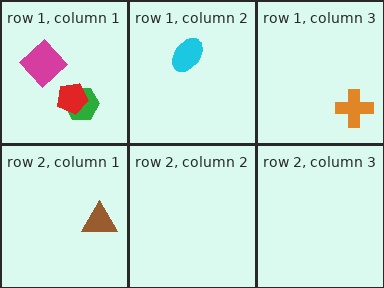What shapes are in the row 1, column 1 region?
The magenta diamond, the green hexagon, the red pentagon.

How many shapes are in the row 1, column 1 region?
3.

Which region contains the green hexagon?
The row 1, column 1 region.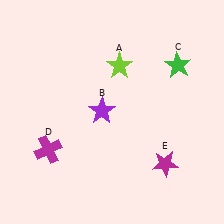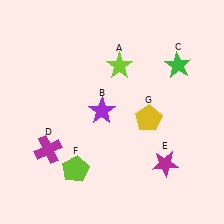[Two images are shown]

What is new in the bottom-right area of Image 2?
A yellow pentagon (G) was added in the bottom-right area of Image 2.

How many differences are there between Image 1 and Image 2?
There are 2 differences between the two images.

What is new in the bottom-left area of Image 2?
A lime pentagon (F) was added in the bottom-left area of Image 2.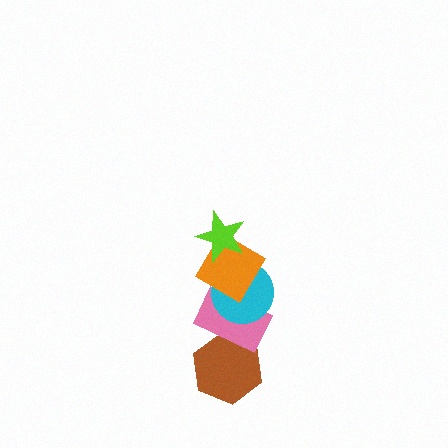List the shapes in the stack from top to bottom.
From top to bottom: the lime star, the orange diamond, the cyan circle, the pink rectangle, the brown hexagon.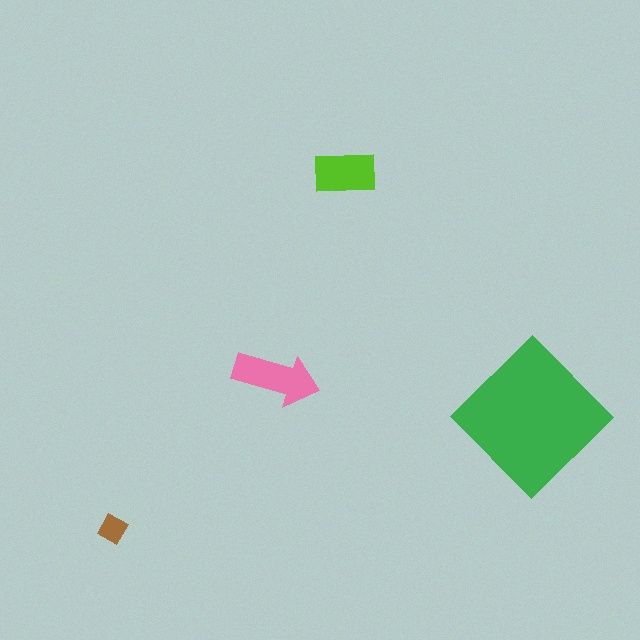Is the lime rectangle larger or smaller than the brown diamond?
Larger.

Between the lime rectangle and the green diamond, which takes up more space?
The green diamond.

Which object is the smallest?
The brown diamond.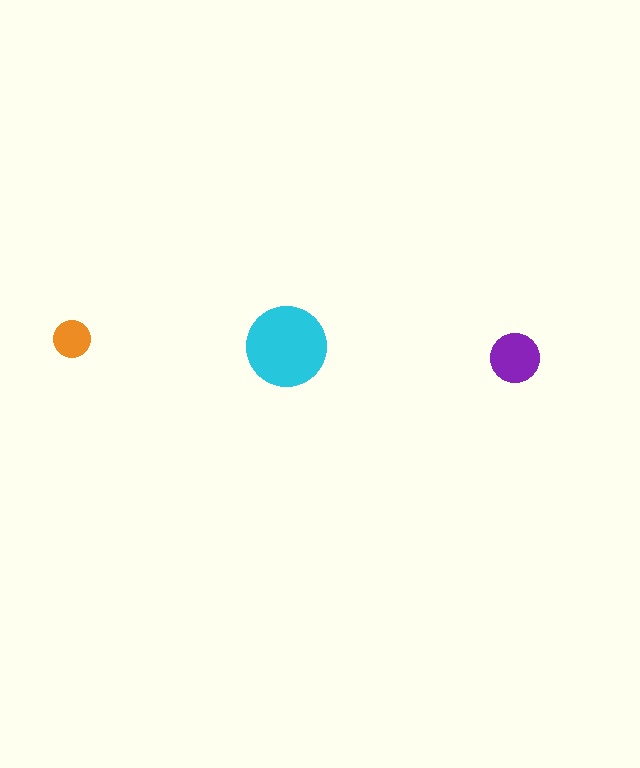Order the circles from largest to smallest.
the cyan one, the purple one, the orange one.